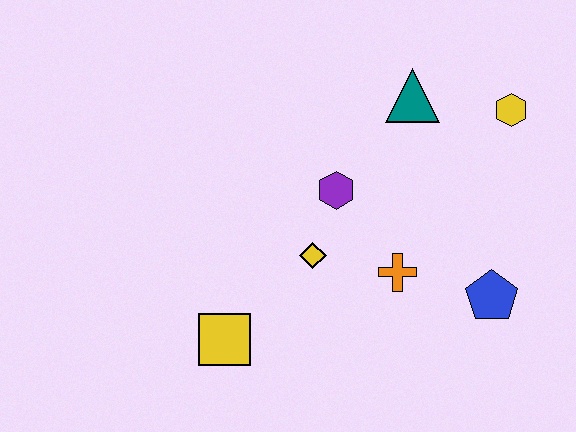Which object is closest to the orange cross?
The yellow diamond is closest to the orange cross.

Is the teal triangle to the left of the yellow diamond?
No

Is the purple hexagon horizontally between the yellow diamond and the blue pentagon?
Yes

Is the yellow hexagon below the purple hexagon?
No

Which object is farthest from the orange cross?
The yellow hexagon is farthest from the orange cross.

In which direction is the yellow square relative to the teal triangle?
The yellow square is below the teal triangle.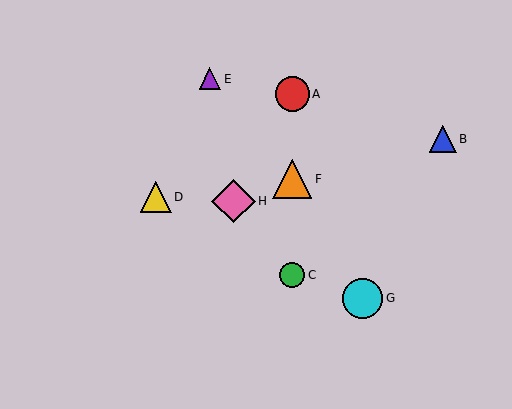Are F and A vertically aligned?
Yes, both are at x≈292.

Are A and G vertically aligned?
No, A is at x≈292 and G is at x≈363.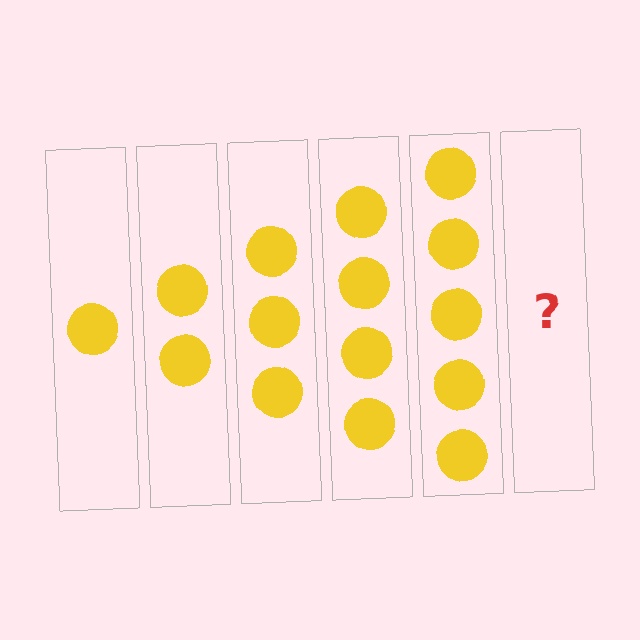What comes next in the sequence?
The next element should be 6 circles.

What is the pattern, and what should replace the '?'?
The pattern is that each step adds one more circle. The '?' should be 6 circles.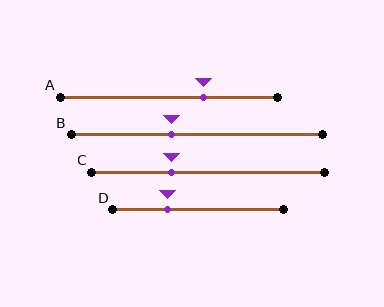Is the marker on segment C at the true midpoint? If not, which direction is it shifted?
No, the marker on segment C is shifted to the left by about 16% of the segment length.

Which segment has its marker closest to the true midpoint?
Segment B has its marker closest to the true midpoint.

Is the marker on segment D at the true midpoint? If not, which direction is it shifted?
No, the marker on segment D is shifted to the left by about 18% of the segment length.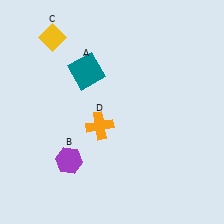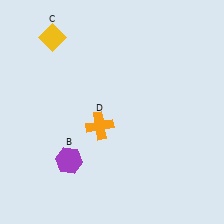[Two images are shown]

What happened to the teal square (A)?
The teal square (A) was removed in Image 2. It was in the top-left area of Image 1.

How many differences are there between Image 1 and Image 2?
There is 1 difference between the two images.